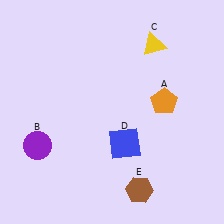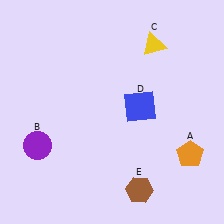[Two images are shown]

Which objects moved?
The objects that moved are: the orange pentagon (A), the blue square (D).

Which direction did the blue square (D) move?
The blue square (D) moved up.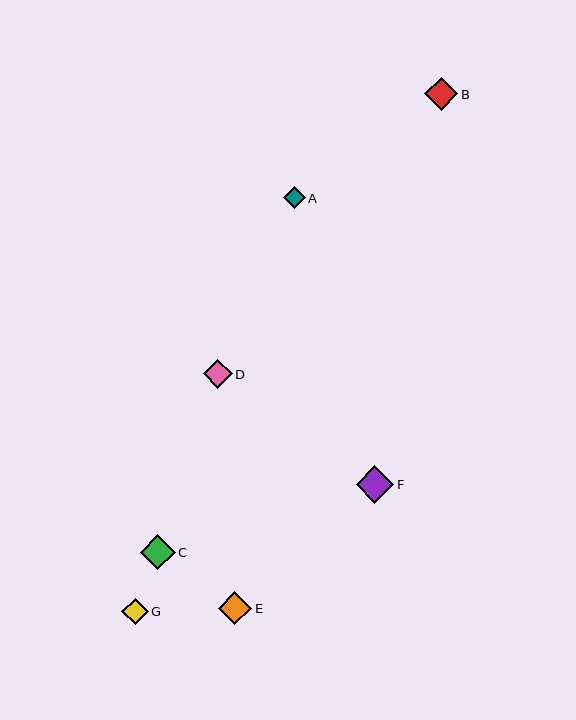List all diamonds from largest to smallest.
From largest to smallest: F, C, E, B, D, G, A.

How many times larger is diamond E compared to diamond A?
Diamond E is approximately 1.5 times the size of diamond A.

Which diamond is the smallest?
Diamond A is the smallest with a size of approximately 22 pixels.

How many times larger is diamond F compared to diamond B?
Diamond F is approximately 1.1 times the size of diamond B.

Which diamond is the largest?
Diamond F is the largest with a size of approximately 38 pixels.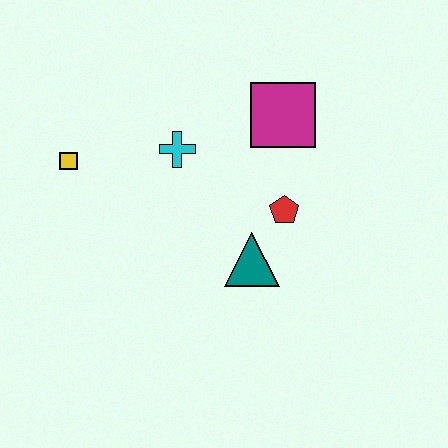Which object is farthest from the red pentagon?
The yellow square is farthest from the red pentagon.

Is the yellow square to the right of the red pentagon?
No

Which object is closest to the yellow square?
The cyan cross is closest to the yellow square.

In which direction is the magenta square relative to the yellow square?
The magenta square is to the right of the yellow square.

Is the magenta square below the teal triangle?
No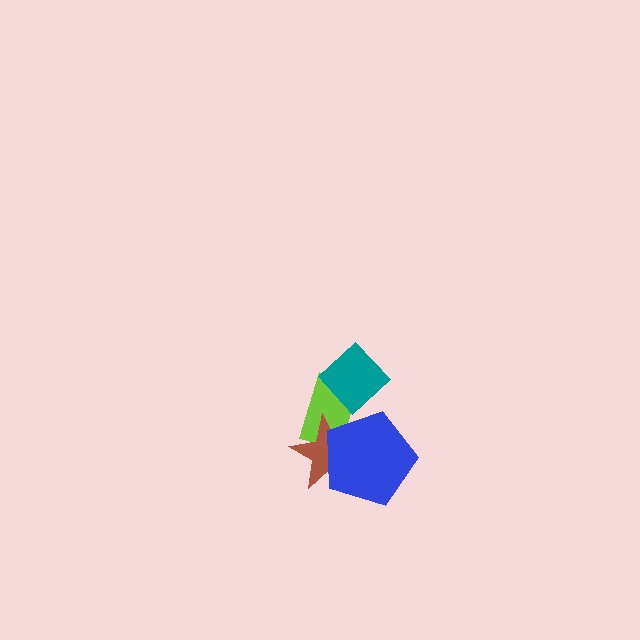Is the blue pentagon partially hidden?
No, no other shape covers it.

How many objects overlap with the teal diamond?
1 object overlaps with the teal diamond.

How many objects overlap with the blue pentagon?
2 objects overlap with the blue pentagon.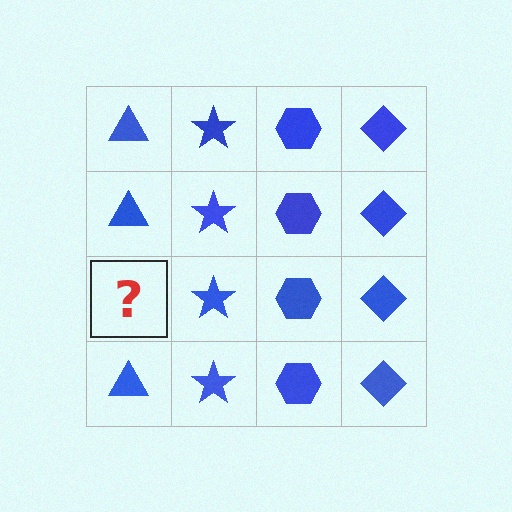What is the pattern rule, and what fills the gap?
The rule is that each column has a consistent shape. The gap should be filled with a blue triangle.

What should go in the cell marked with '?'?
The missing cell should contain a blue triangle.